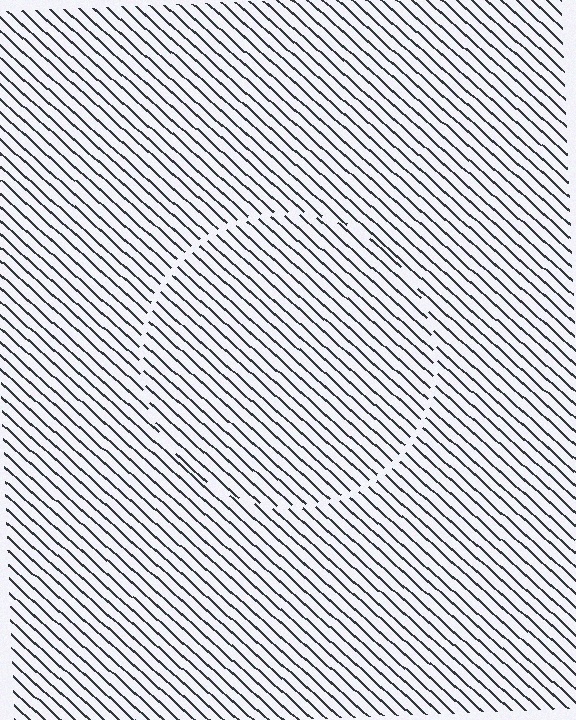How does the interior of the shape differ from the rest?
The interior of the shape contains the same grating, shifted by half a period — the contour is defined by the phase discontinuity where line-ends from the inner and outer gratings abut.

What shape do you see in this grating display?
An illusory circle. The interior of the shape contains the same grating, shifted by half a period — the contour is defined by the phase discontinuity where line-ends from the inner and outer gratings abut.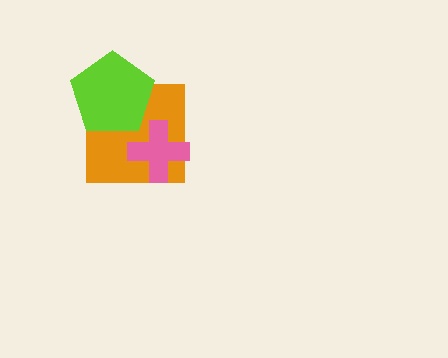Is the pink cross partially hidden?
No, no other shape covers it.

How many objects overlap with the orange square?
2 objects overlap with the orange square.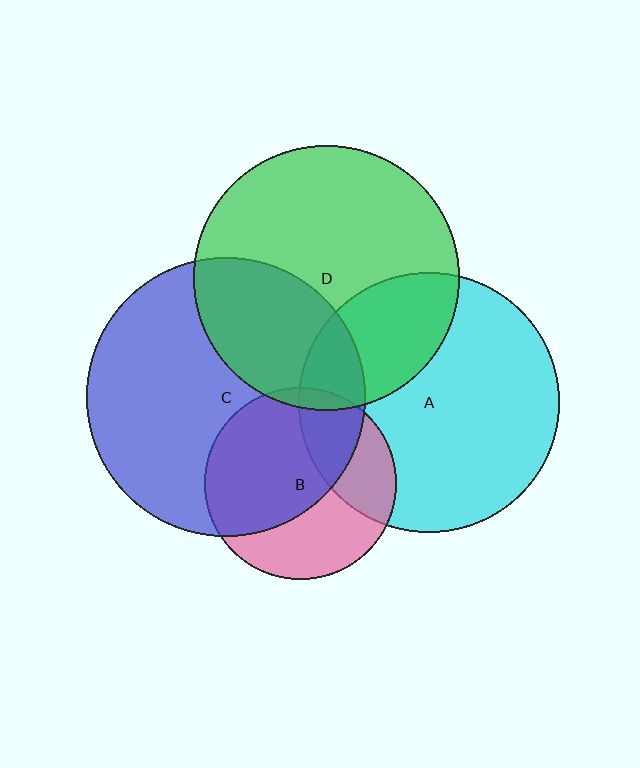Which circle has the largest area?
Circle C (blue).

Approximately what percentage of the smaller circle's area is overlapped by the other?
Approximately 60%.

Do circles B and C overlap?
Yes.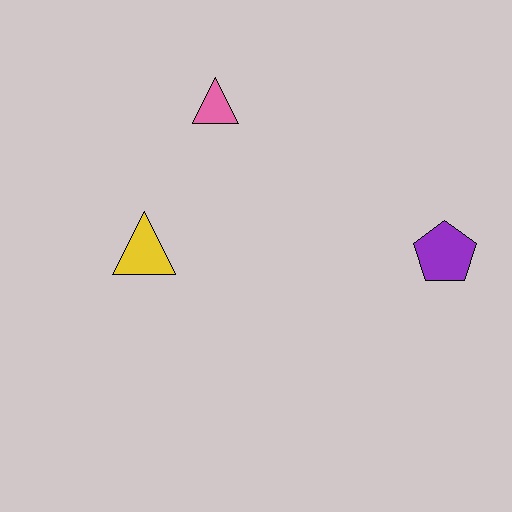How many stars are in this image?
There are no stars.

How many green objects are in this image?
There are no green objects.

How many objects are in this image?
There are 3 objects.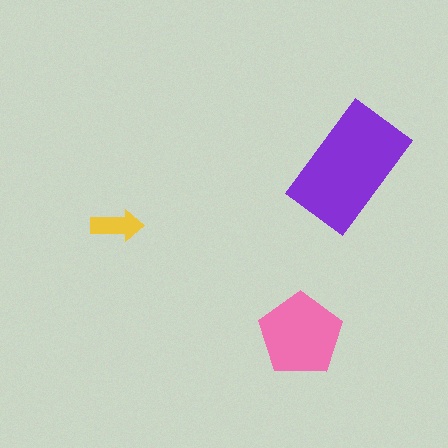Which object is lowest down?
The pink pentagon is bottommost.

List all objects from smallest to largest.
The yellow arrow, the pink pentagon, the purple rectangle.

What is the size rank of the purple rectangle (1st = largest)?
1st.